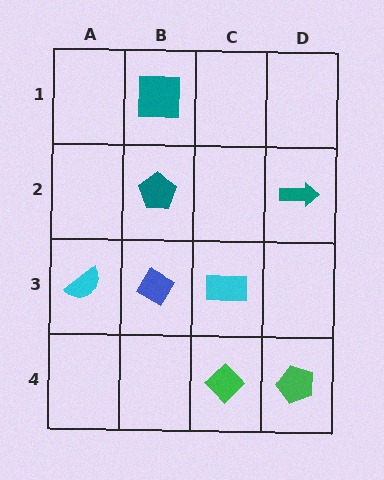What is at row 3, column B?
A blue diamond.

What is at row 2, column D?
A teal arrow.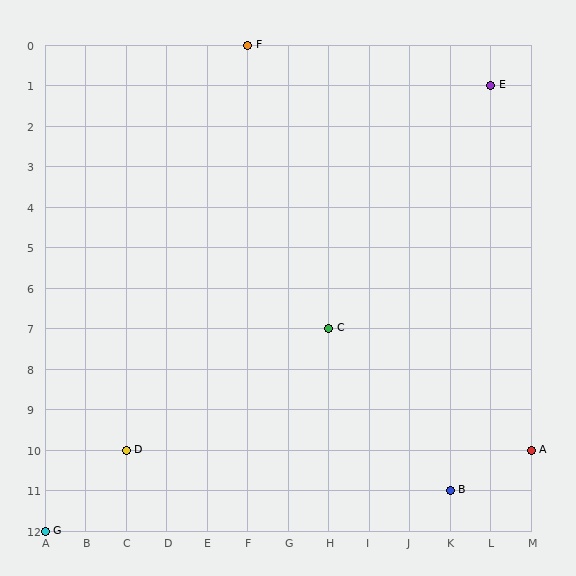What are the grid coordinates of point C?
Point C is at grid coordinates (H, 7).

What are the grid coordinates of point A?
Point A is at grid coordinates (M, 10).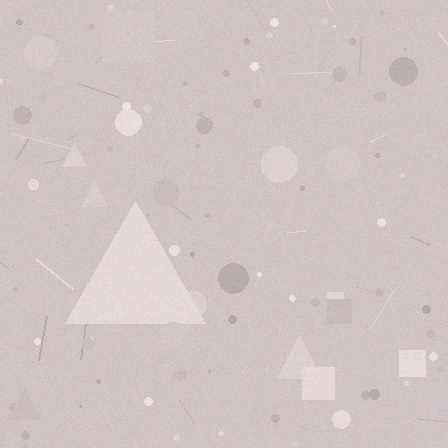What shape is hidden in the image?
A triangle is hidden in the image.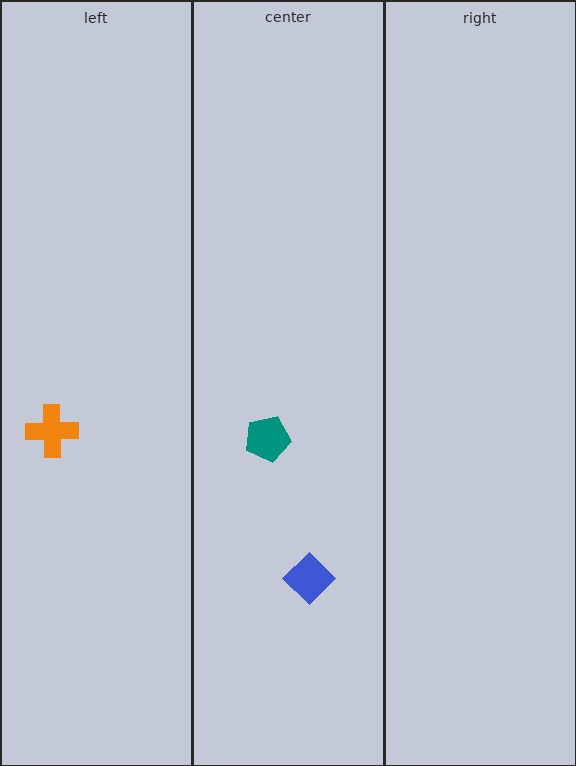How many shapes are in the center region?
2.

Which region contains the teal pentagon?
The center region.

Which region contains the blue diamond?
The center region.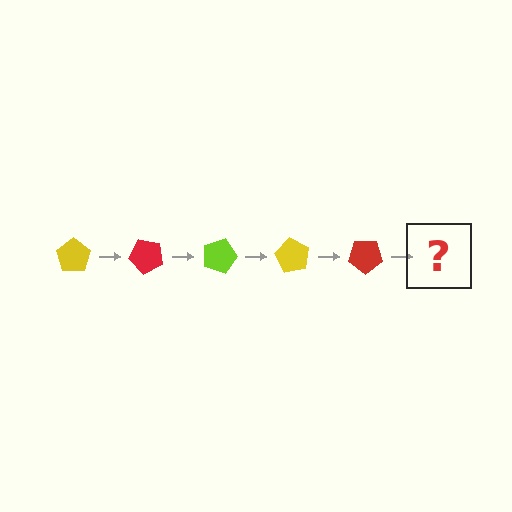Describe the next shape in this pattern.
It should be a lime pentagon, rotated 225 degrees from the start.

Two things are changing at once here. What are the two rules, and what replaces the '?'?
The two rules are that it rotates 45 degrees each step and the color cycles through yellow, red, and lime. The '?' should be a lime pentagon, rotated 225 degrees from the start.